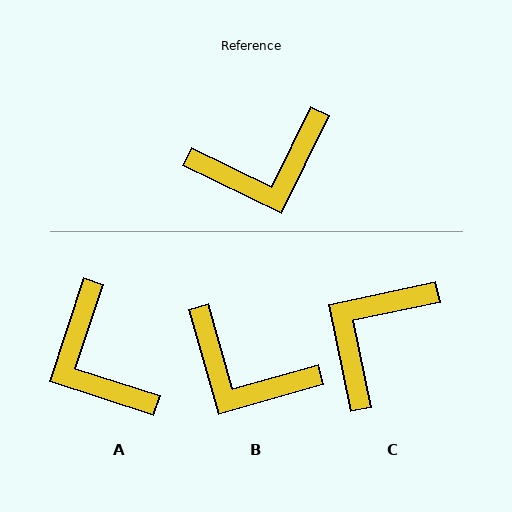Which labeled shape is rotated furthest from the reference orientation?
C, about 142 degrees away.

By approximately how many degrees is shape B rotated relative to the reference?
Approximately 48 degrees clockwise.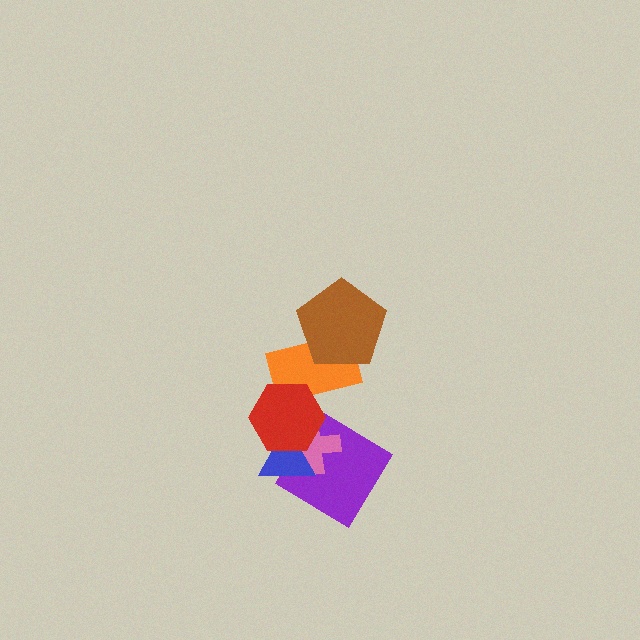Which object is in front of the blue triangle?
The red hexagon is in front of the blue triangle.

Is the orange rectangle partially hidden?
Yes, it is partially covered by another shape.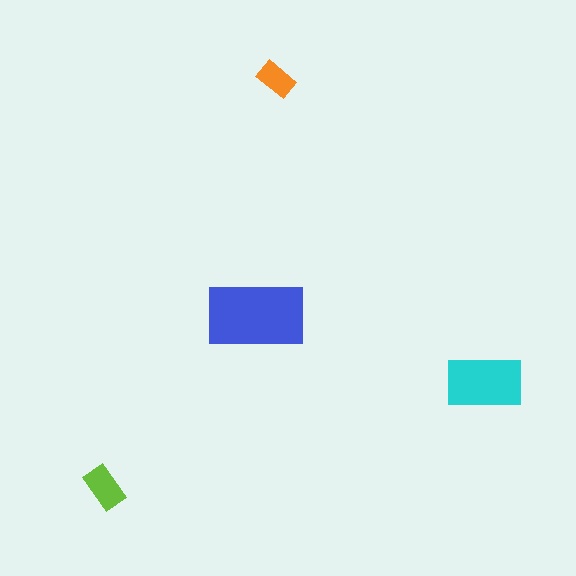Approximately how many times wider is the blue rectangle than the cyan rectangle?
About 1.5 times wider.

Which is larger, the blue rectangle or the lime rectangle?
The blue one.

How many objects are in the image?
There are 4 objects in the image.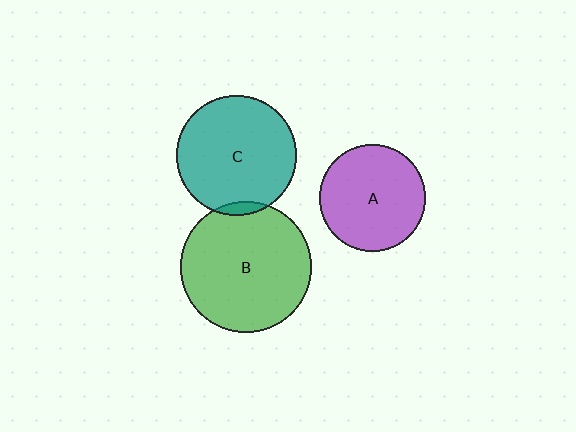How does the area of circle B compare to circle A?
Approximately 1.5 times.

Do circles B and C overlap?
Yes.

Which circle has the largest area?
Circle B (green).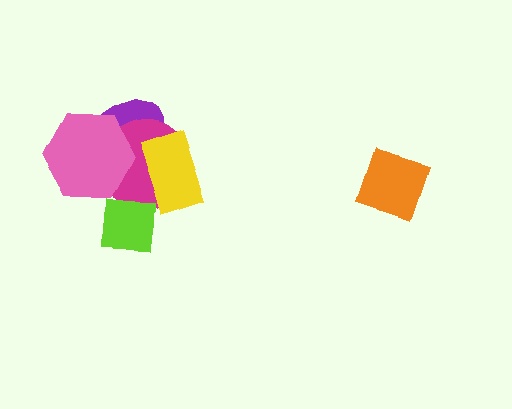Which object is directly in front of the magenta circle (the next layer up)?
The pink hexagon is directly in front of the magenta circle.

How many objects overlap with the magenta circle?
4 objects overlap with the magenta circle.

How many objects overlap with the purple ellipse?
3 objects overlap with the purple ellipse.